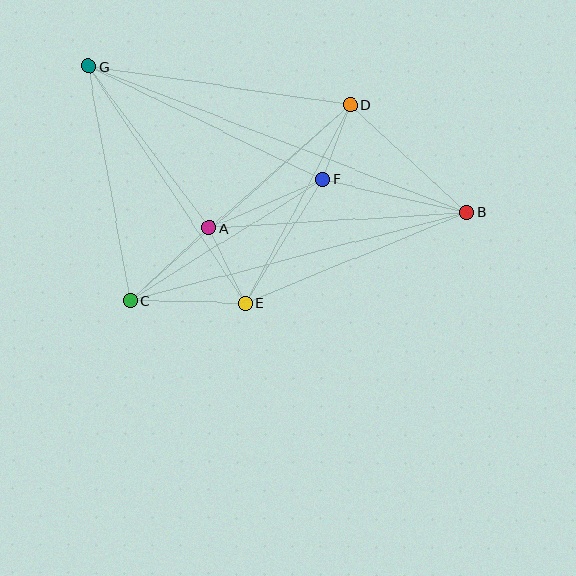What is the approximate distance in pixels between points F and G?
The distance between F and G is approximately 260 pixels.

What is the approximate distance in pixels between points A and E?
The distance between A and E is approximately 83 pixels.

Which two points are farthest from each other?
Points B and G are farthest from each other.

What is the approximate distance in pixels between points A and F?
The distance between A and F is approximately 123 pixels.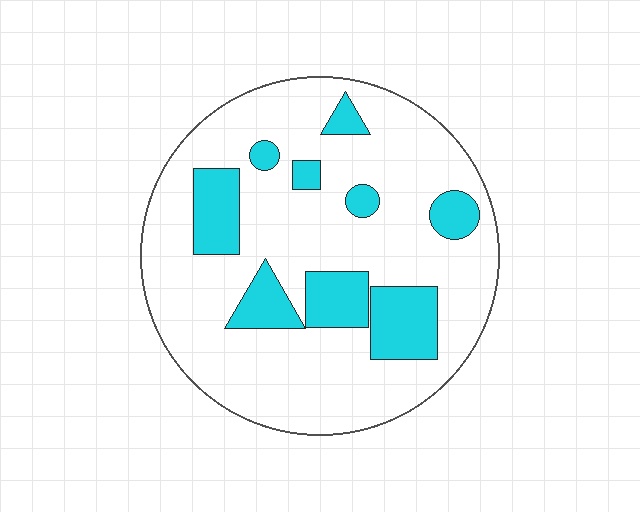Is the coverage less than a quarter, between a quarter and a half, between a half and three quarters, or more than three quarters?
Less than a quarter.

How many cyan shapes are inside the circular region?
9.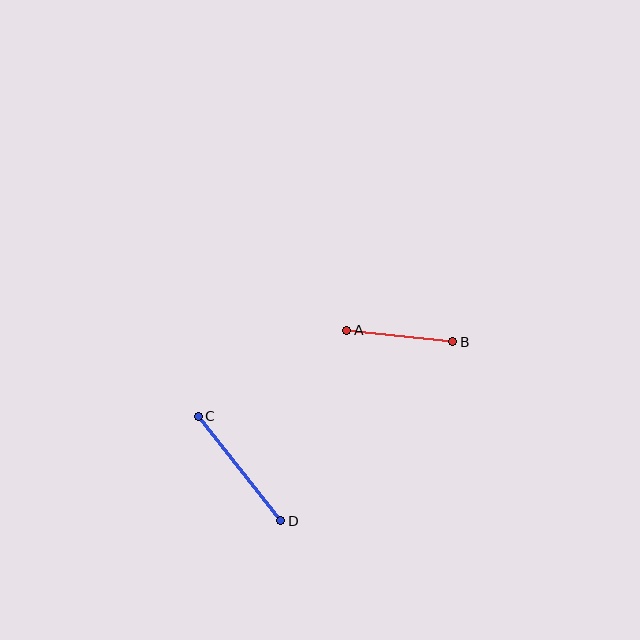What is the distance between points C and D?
The distance is approximately 134 pixels.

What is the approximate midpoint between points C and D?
The midpoint is at approximately (239, 468) pixels.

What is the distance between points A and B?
The distance is approximately 107 pixels.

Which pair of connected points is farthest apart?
Points C and D are farthest apart.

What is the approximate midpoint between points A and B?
The midpoint is at approximately (400, 336) pixels.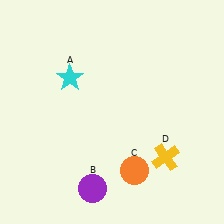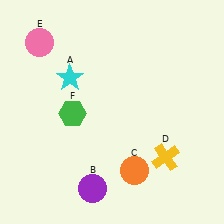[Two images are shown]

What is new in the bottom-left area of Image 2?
A green hexagon (F) was added in the bottom-left area of Image 2.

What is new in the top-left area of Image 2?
A pink circle (E) was added in the top-left area of Image 2.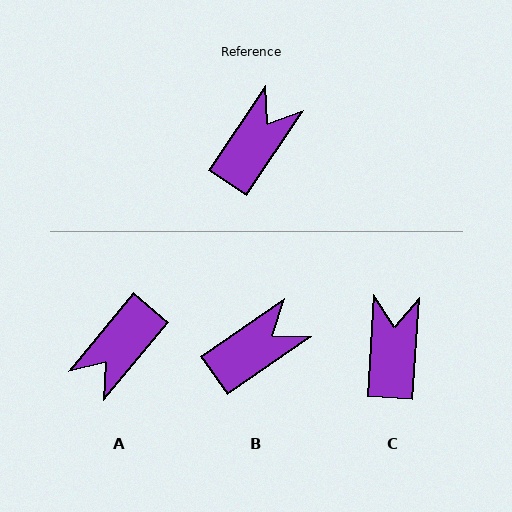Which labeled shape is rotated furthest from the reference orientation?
A, about 174 degrees away.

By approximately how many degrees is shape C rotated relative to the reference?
Approximately 30 degrees counter-clockwise.